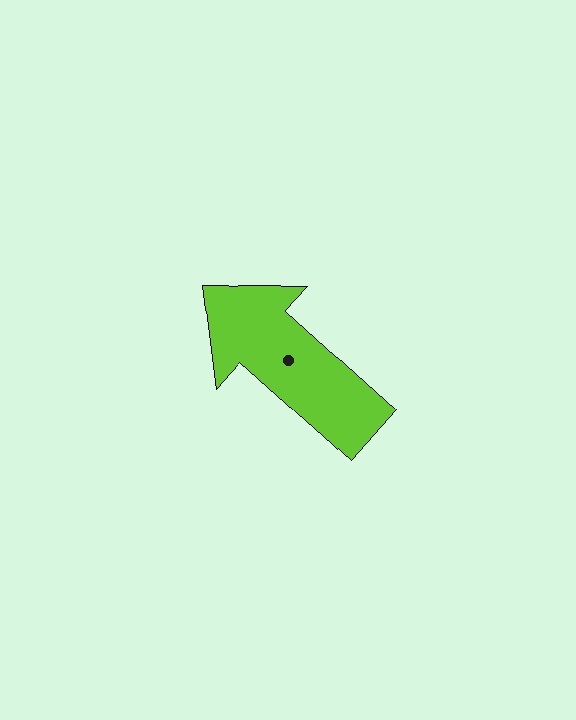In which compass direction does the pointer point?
Northwest.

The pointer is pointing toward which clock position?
Roughly 10 o'clock.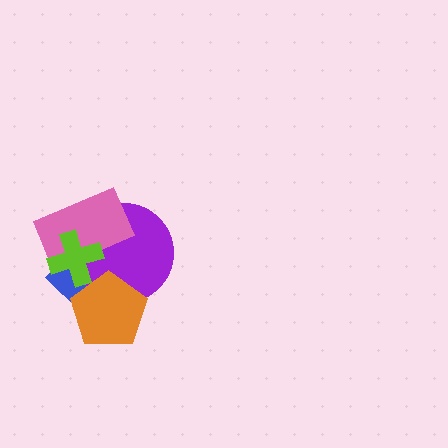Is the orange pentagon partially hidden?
No, no other shape covers it.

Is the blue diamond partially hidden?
Yes, it is partially covered by another shape.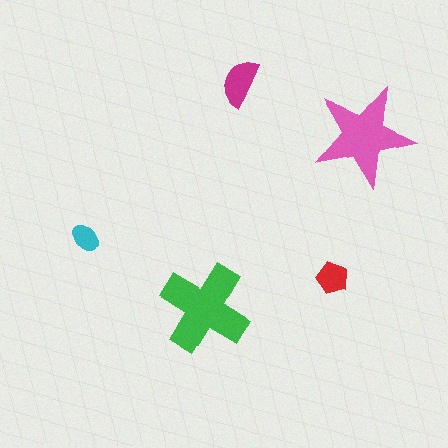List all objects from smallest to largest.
The cyan ellipse, the red pentagon, the magenta semicircle, the pink star, the green cross.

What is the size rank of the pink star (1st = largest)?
2nd.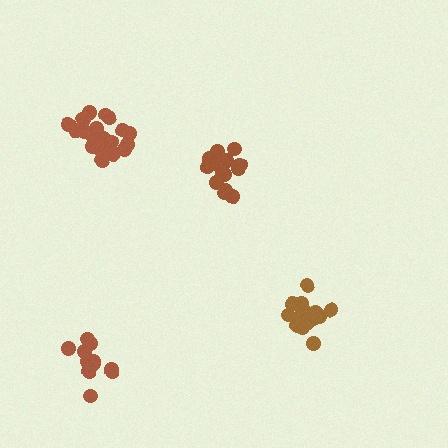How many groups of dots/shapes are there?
There are 4 groups.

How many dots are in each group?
Group 1: 19 dots, Group 2: 14 dots, Group 3: 14 dots, Group 4: 20 dots (67 total).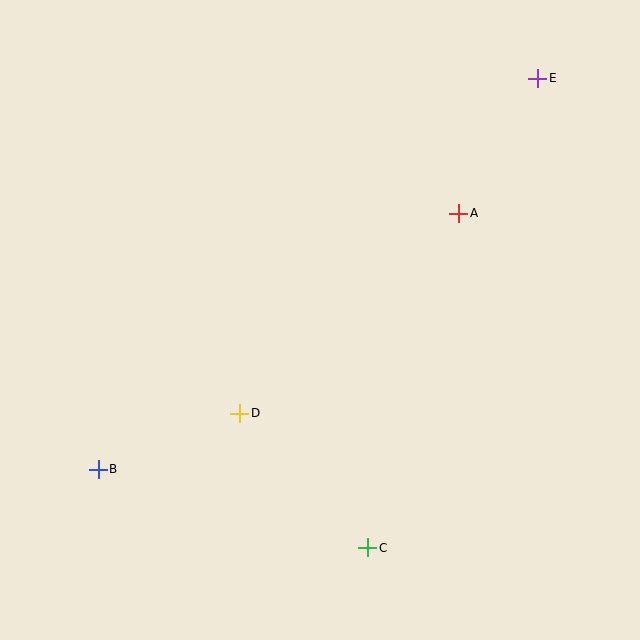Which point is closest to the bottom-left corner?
Point B is closest to the bottom-left corner.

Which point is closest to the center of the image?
Point D at (240, 413) is closest to the center.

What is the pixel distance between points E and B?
The distance between E and B is 589 pixels.